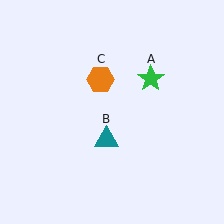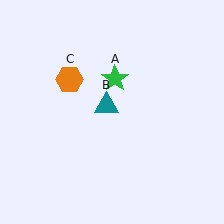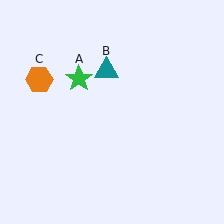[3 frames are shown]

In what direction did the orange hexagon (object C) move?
The orange hexagon (object C) moved left.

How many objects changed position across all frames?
3 objects changed position: green star (object A), teal triangle (object B), orange hexagon (object C).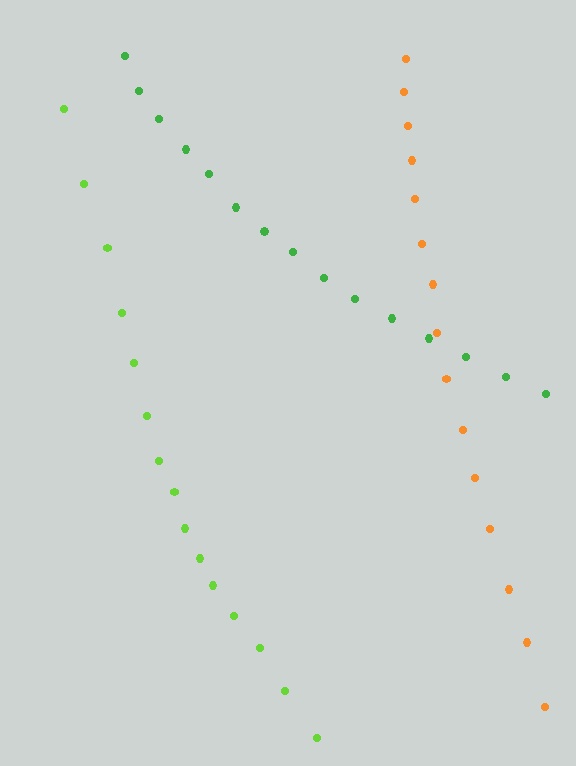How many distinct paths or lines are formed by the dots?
There are 3 distinct paths.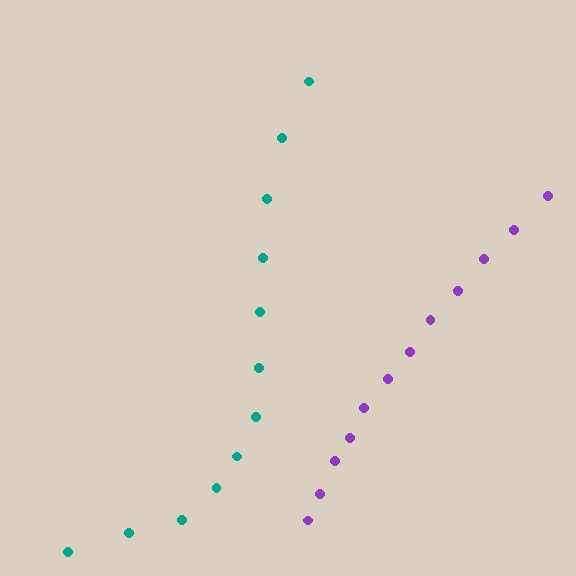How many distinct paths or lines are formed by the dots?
There are 2 distinct paths.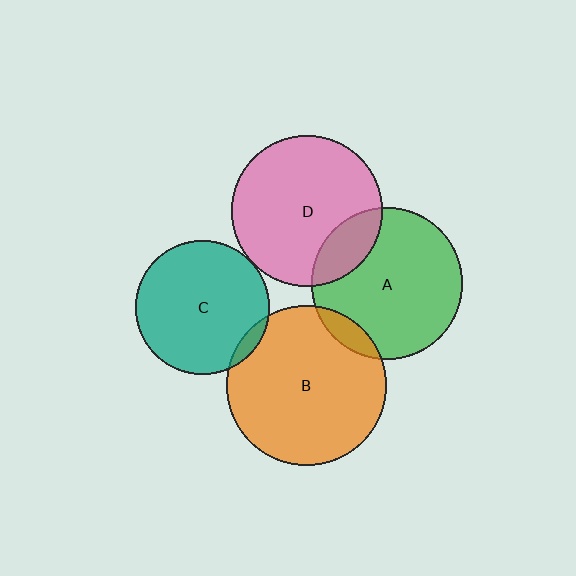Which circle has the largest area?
Circle B (orange).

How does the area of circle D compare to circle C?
Approximately 1.3 times.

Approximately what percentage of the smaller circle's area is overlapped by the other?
Approximately 5%.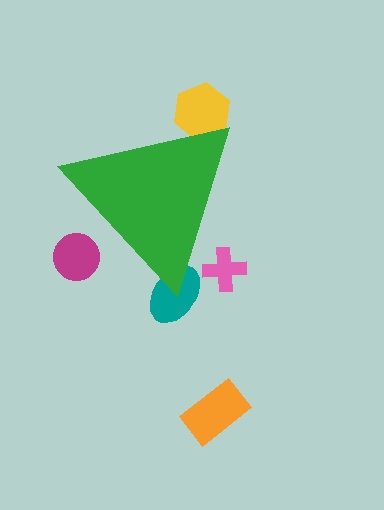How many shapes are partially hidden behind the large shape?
4 shapes are partially hidden.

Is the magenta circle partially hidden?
Yes, the magenta circle is partially hidden behind the green triangle.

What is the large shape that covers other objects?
A green triangle.